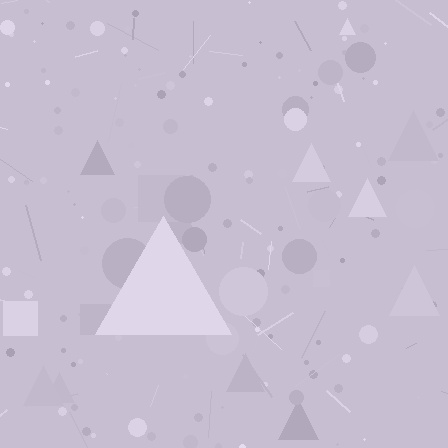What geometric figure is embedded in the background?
A triangle is embedded in the background.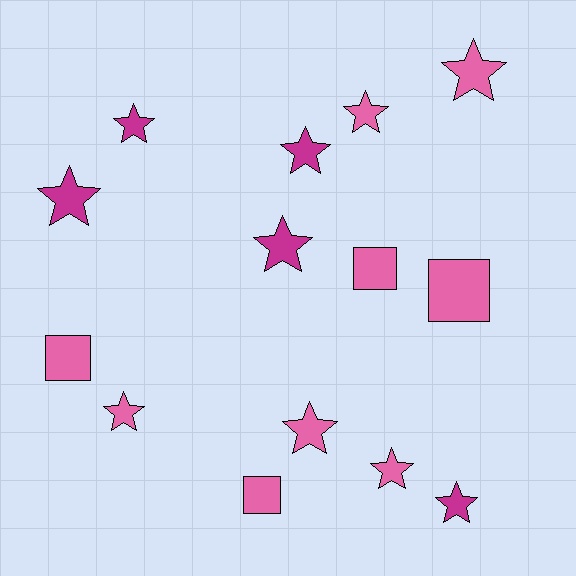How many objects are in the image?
There are 14 objects.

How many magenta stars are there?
There are 5 magenta stars.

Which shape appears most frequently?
Star, with 10 objects.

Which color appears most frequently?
Pink, with 9 objects.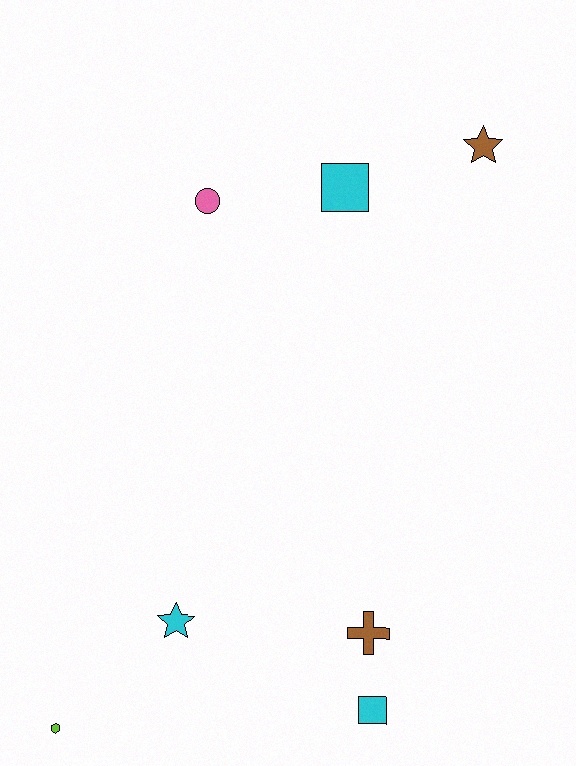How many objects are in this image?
There are 7 objects.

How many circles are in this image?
There is 1 circle.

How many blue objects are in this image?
There are no blue objects.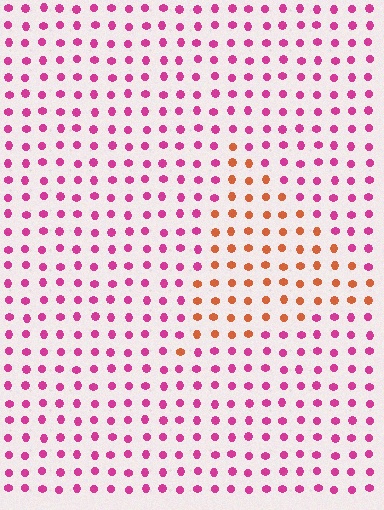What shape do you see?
I see a triangle.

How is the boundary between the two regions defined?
The boundary is defined purely by a slight shift in hue (about 53 degrees). Spacing, size, and orientation are identical on both sides.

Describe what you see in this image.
The image is filled with small magenta elements in a uniform arrangement. A triangle-shaped region is visible where the elements are tinted to a slightly different hue, forming a subtle color boundary.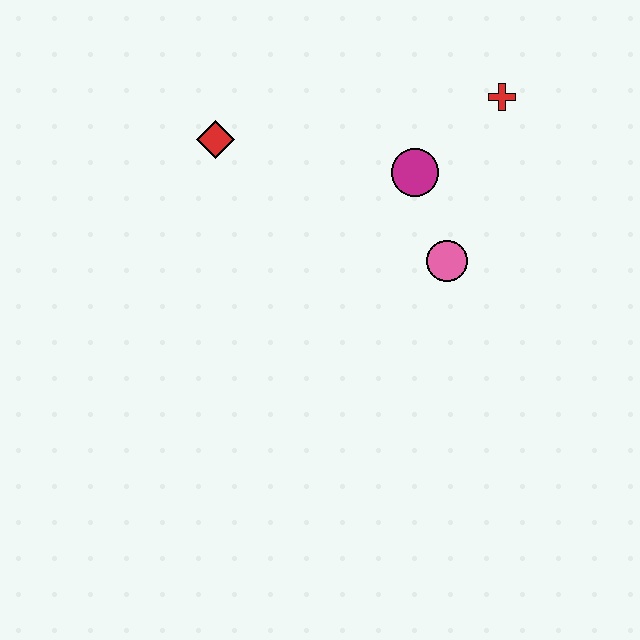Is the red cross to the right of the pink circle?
Yes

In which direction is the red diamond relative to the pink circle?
The red diamond is to the left of the pink circle.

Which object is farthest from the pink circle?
The red diamond is farthest from the pink circle.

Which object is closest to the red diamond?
The magenta circle is closest to the red diamond.